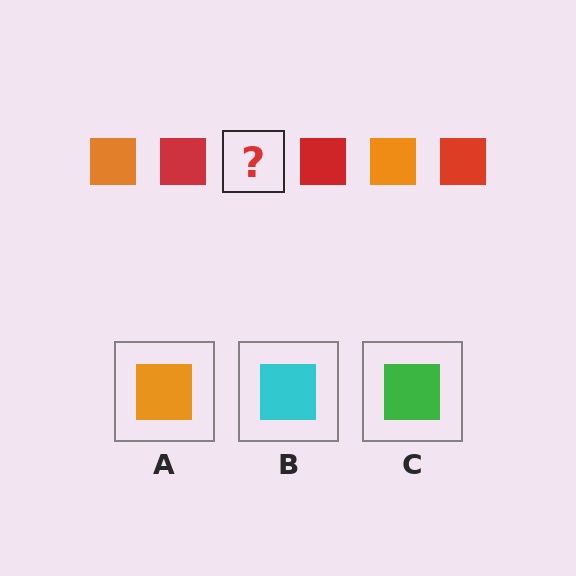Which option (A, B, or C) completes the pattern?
A.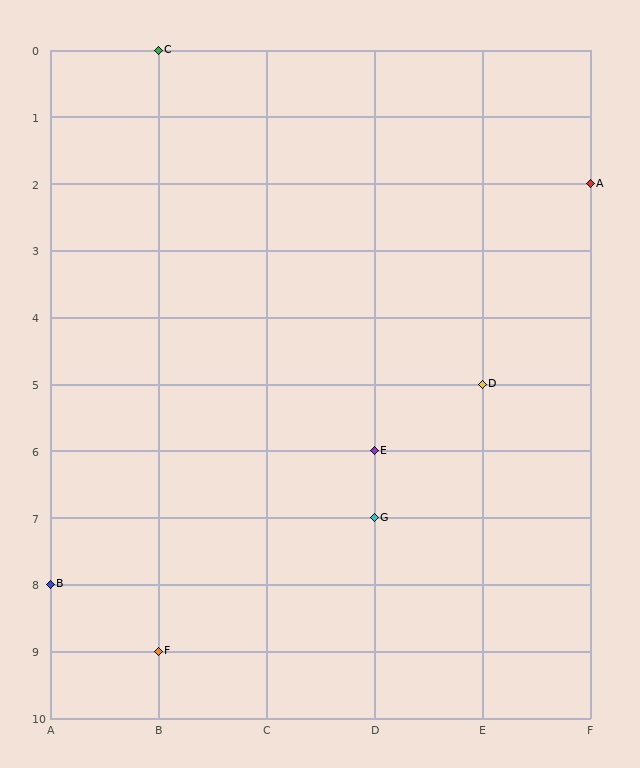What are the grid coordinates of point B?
Point B is at grid coordinates (A, 8).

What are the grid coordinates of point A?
Point A is at grid coordinates (F, 2).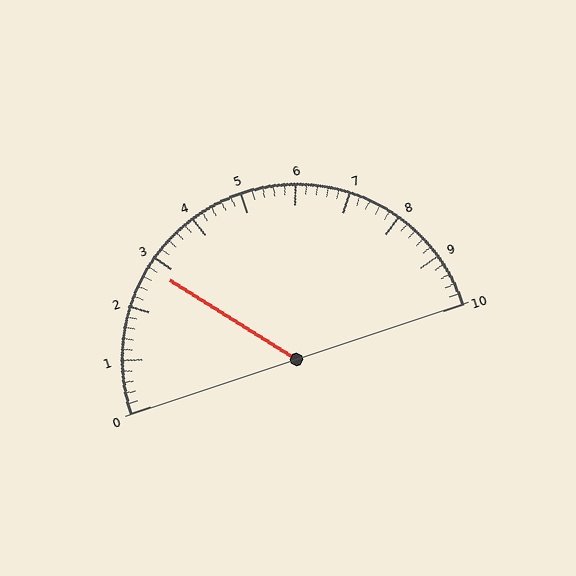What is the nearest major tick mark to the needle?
The nearest major tick mark is 3.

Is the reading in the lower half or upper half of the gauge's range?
The reading is in the lower half of the range (0 to 10).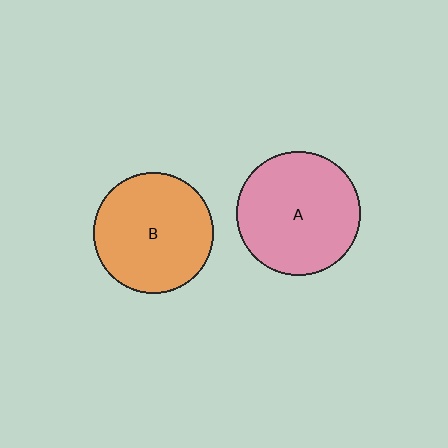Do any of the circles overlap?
No, none of the circles overlap.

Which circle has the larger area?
Circle A (pink).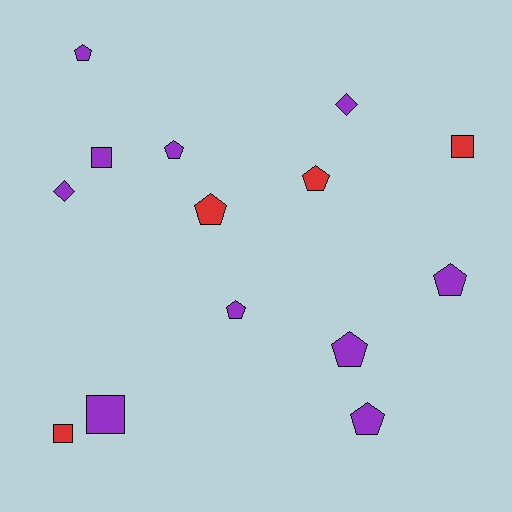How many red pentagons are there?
There are 2 red pentagons.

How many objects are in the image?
There are 14 objects.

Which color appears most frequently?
Purple, with 10 objects.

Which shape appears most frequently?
Pentagon, with 8 objects.